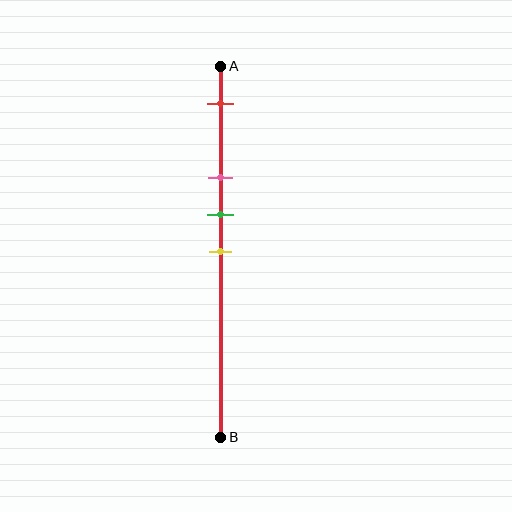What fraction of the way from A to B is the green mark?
The green mark is approximately 40% (0.4) of the way from A to B.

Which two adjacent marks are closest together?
The green and yellow marks are the closest adjacent pair.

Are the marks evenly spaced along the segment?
No, the marks are not evenly spaced.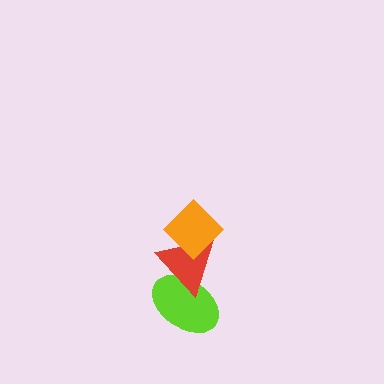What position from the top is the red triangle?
The red triangle is 2nd from the top.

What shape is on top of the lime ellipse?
The red triangle is on top of the lime ellipse.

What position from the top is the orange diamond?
The orange diamond is 1st from the top.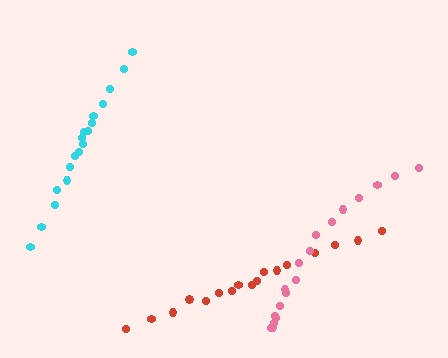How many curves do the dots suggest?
There are 3 distinct paths.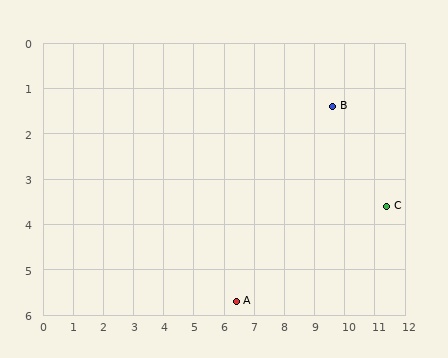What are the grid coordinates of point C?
Point C is at approximately (11.4, 3.6).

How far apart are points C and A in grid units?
Points C and A are about 5.4 grid units apart.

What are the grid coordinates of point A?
Point A is at approximately (6.4, 5.7).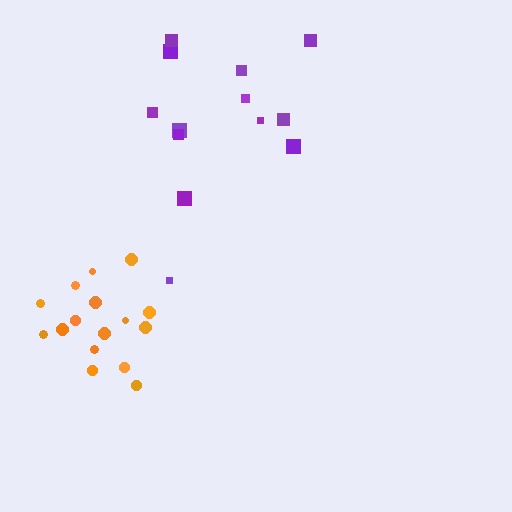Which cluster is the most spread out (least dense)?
Purple.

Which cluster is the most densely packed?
Orange.